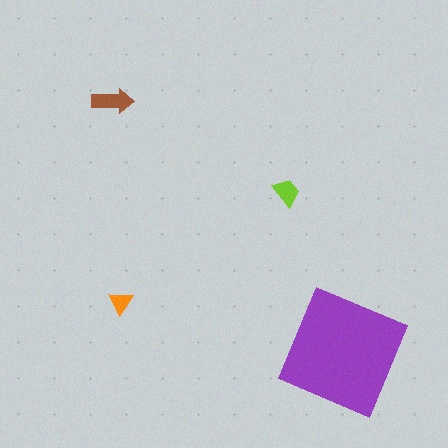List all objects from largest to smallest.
The purple square, the brown arrow, the lime trapezoid, the orange triangle.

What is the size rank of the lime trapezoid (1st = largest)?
3rd.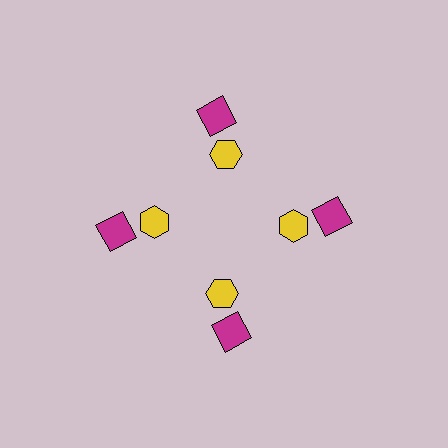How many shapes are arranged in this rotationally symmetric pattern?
There are 8 shapes, arranged in 4 groups of 2.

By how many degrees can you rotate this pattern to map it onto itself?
The pattern maps onto itself every 90 degrees of rotation.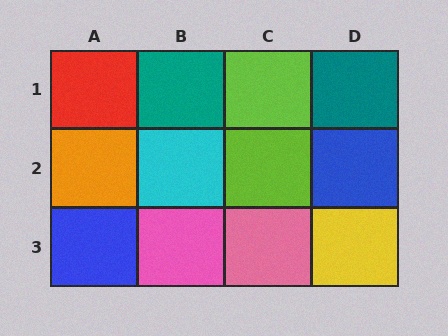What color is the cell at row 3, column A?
Blue.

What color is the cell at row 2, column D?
Blue.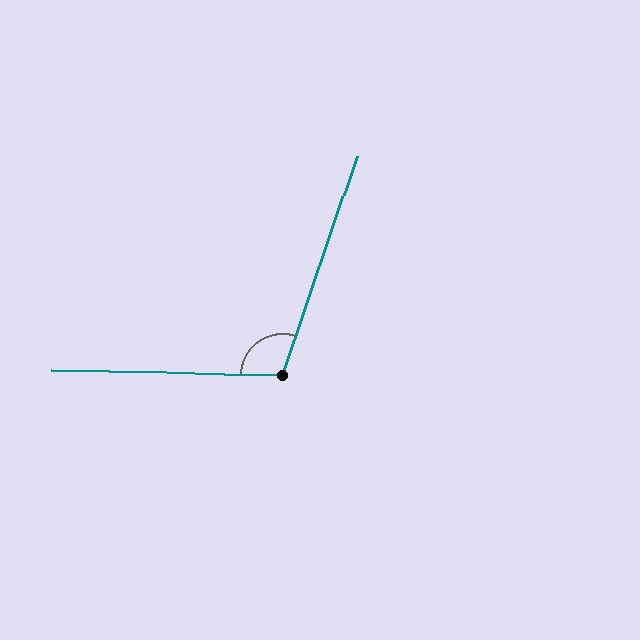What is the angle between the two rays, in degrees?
Approximately 107 degrees.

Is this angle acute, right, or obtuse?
It is obtuse.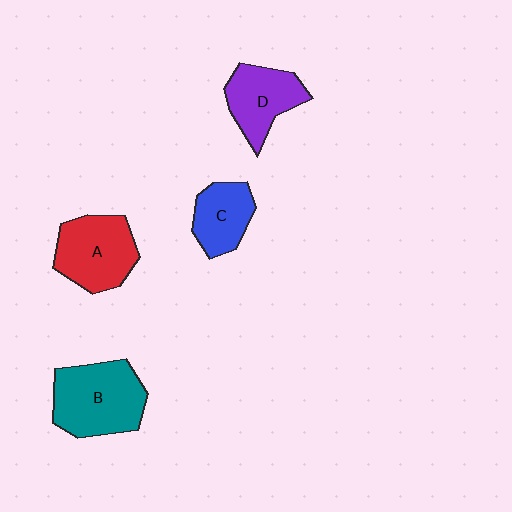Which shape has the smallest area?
Shape C (blue).